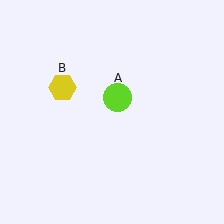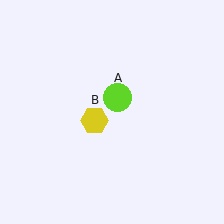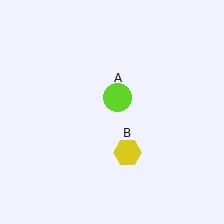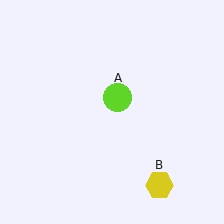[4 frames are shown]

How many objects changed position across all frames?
1 object changed position: yellow hexagon (object B).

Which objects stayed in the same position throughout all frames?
Lime circle (object A) remained stationary.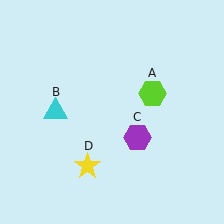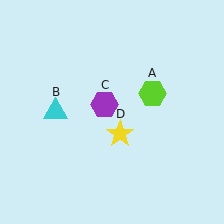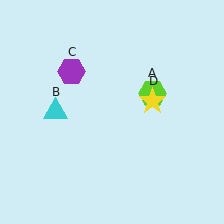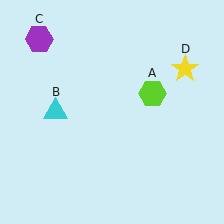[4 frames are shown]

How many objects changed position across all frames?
2 objects changed position: purple hexagon (object C), yellow star (object D).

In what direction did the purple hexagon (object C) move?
The purple hexagon (object C) moved up and to the left.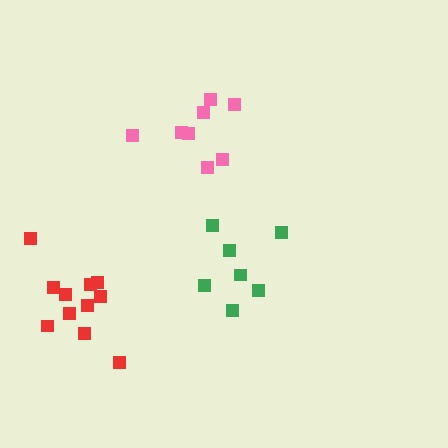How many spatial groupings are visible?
There are 3 spatial groupings.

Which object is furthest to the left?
The red cluster is leftmost.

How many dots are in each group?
Group 1: 7 dots, Group 2: 11 dots, Group 3: 8 dots (26 total).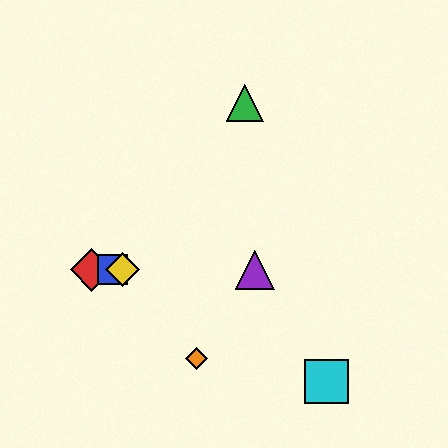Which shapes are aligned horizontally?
The red diamond, the blue square, the yellow diamond, the purple triangle are aligned horizontally.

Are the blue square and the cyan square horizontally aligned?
No, the blue square is at y≈270 and the cyan square is at y≈382.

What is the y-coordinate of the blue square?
The blue square is at y≈270.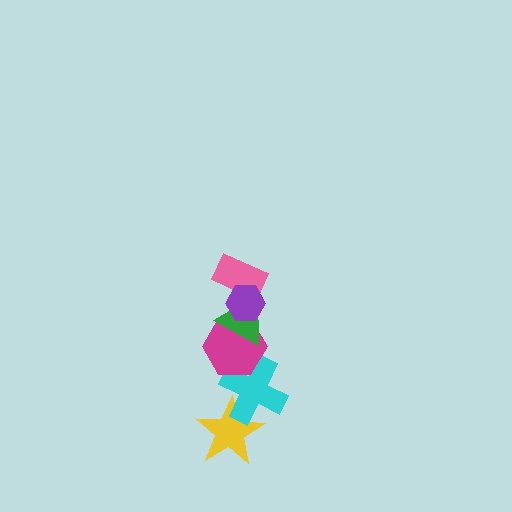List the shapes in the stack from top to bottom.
From top to bottom: the purple hexagon, the pink rectangle, the green triangle, the magenta hexagon, the cyan cross, the yellow star.